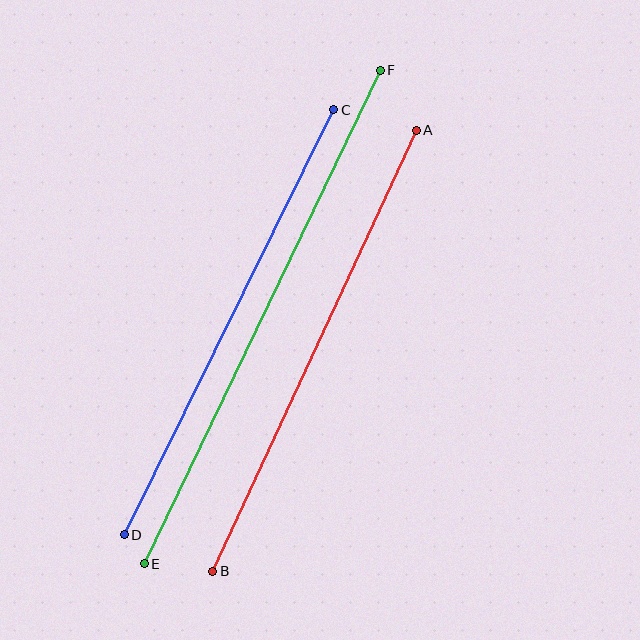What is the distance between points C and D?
The distance is approximately 474 pixels.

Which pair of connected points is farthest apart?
Points E and F are farthest apart.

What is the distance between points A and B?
The distance is approximately 486 pixels.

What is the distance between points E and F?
The distance is approximately 547 pixels.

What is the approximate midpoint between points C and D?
The midpoint is at approximately (229, 322) pixels.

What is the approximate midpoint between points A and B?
The midpoint is at approximately (315, 351) pixels.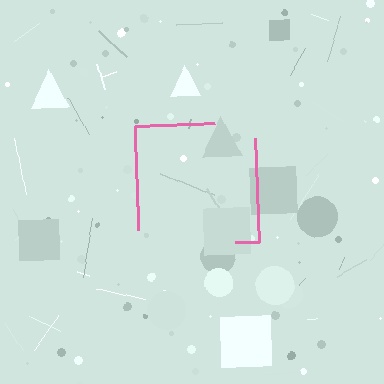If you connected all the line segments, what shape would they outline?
They would outline a square.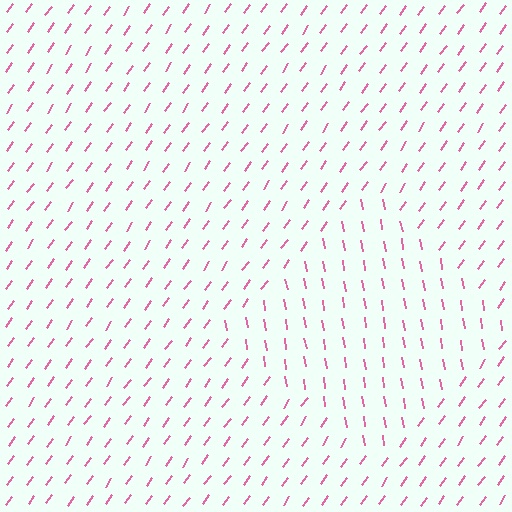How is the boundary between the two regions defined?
The boundary is defined purely by a change in line orientation (approximately 45 degrees difference). All lines are the same color and thickness.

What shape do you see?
I see a diamond.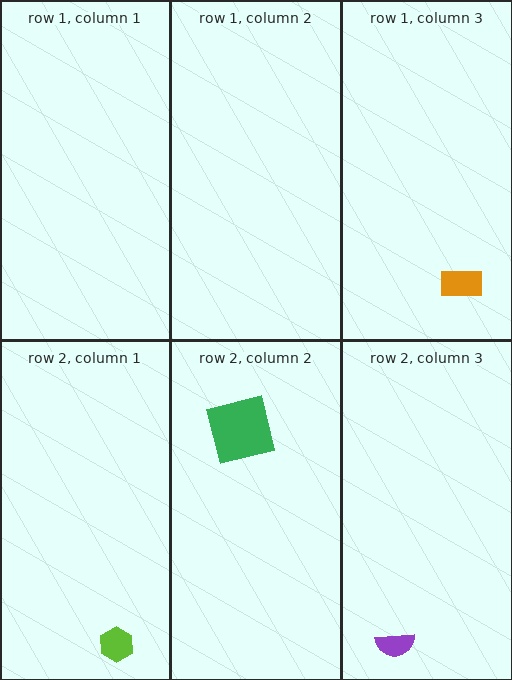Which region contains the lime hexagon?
The row 2, column 1 region.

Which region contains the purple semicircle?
The row 2, column 3 region.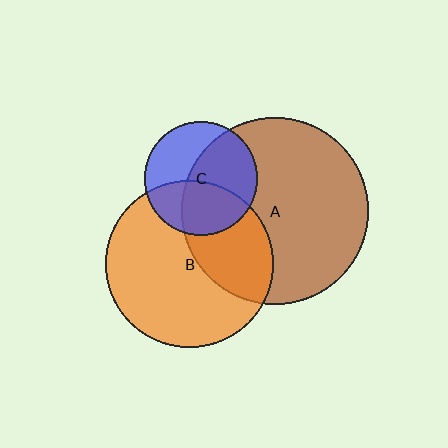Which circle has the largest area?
Circle A (brown).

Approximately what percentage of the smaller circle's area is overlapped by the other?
Approximately 40%.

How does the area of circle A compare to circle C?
Approximately 2.7 times.